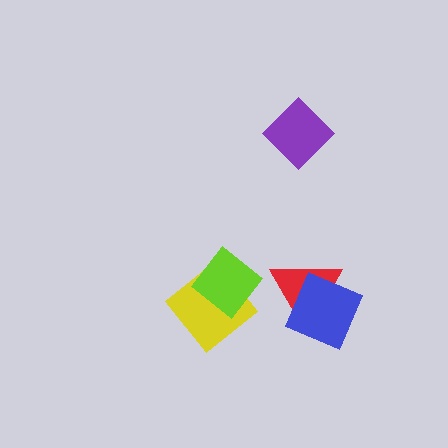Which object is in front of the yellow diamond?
The lime diamond is in front of the yellow diamond.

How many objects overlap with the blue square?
1 object overlaps with the blue square.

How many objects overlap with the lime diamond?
1 object overlaps with the lime diamond.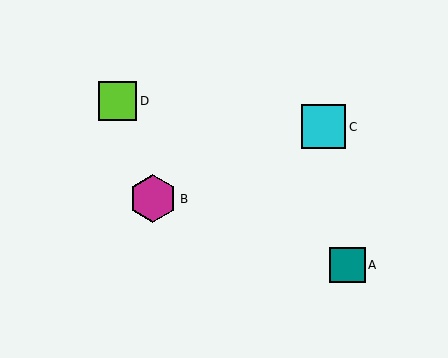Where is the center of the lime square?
The center of the lime square is at (117, 101).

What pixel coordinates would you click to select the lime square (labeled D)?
Click at (117, 101) to select the lime square D.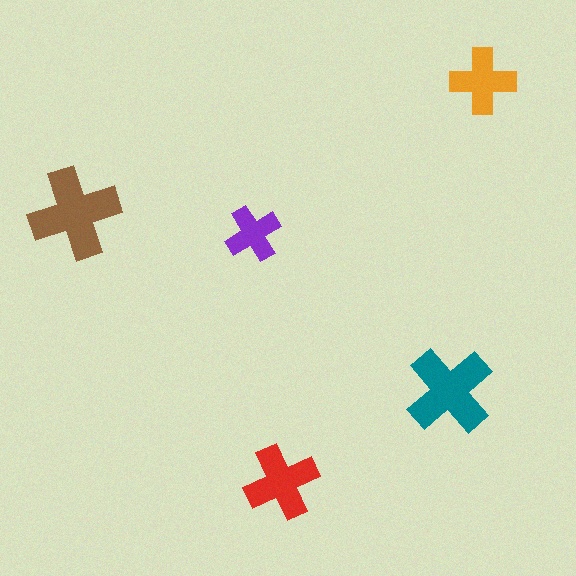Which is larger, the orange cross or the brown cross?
The brown one.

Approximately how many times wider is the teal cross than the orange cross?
About 1.5 times wider.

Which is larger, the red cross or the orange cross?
The red one.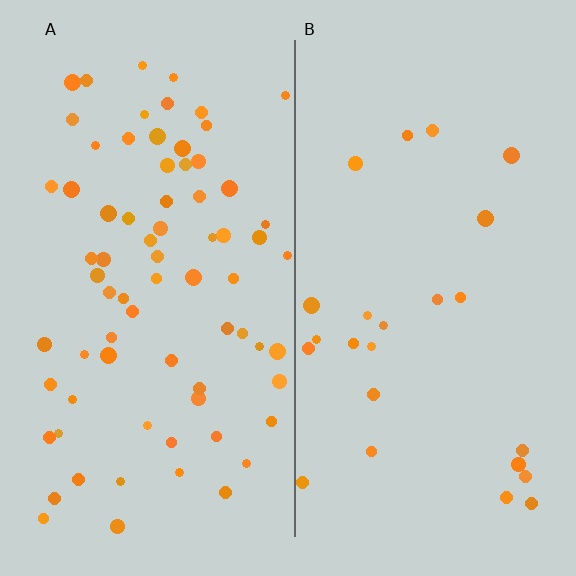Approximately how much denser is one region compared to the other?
Approximately 3.0× — region A over region B.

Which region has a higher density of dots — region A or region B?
A (the left).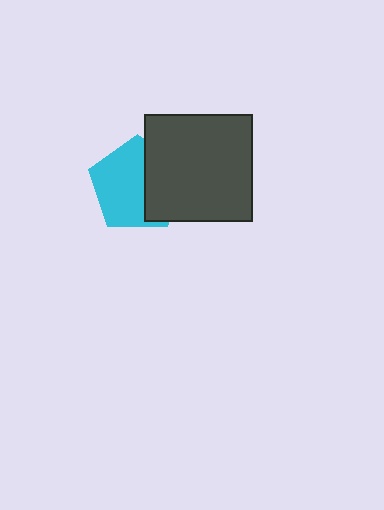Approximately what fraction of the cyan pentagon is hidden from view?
Roughly 39% of the cyan pentagon is hidden behind the dark gray rectangle.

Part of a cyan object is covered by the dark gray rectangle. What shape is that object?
It is a pentagon.